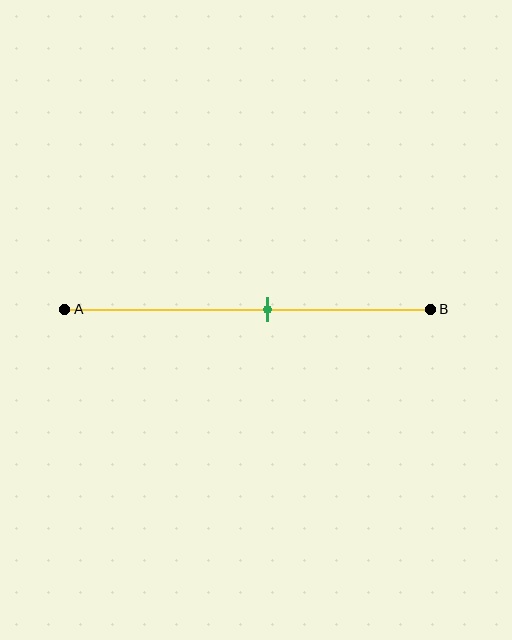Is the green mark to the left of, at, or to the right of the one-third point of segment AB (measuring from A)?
The green mark is to the right of the one-third point of segment AB.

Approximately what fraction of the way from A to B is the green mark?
The green mark is approximately 55% of the way from A to B.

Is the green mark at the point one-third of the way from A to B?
No, the mark is at about 55% from A, not at the 33% one-third point.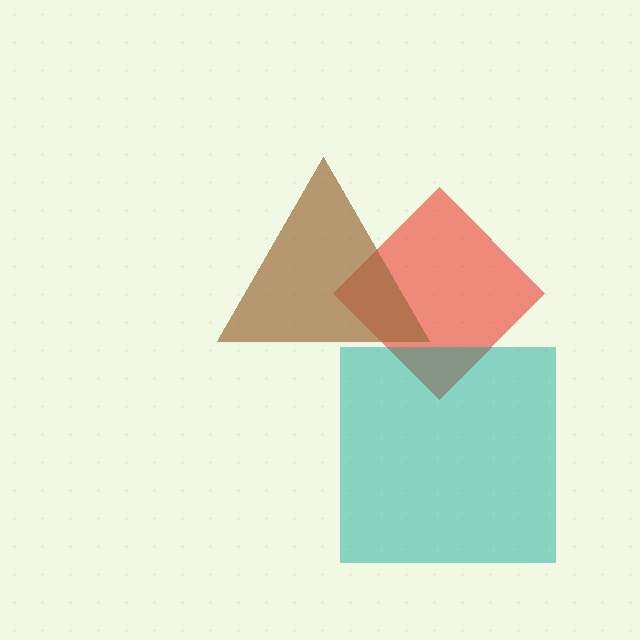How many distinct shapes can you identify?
There are 3 distinct shapes: a red diamond, a teal square, a brown triangle.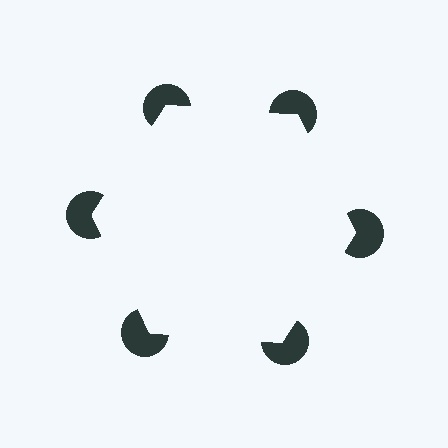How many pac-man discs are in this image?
There are 6 — one at each vertex of the illusory hexagon.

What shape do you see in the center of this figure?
An illusory hexagon — its edges are inferred from the aligned wedge cuts in the pac-man discs, not physically drawn.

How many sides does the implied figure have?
6 sides.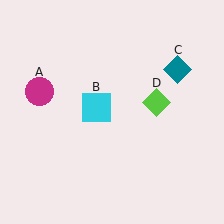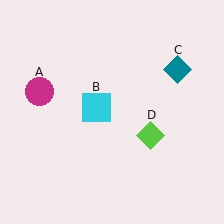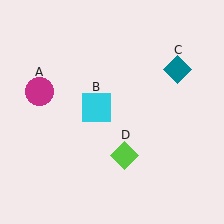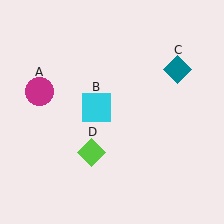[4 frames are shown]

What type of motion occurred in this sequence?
The lime diamond (object D) rotated clockwise around the center of the scene.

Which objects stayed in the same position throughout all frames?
Magenta circle (object A) and cyan square (object B) and teal diamond (object C) remained stationary.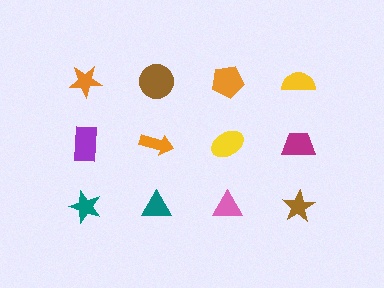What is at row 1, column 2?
A brown circle.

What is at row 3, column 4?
A brown star.